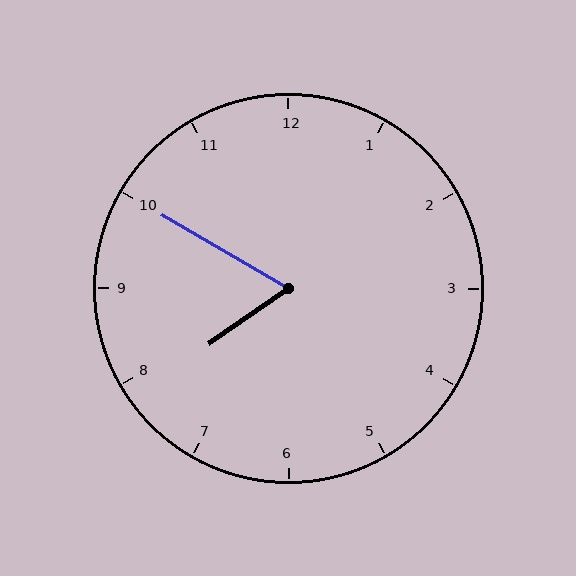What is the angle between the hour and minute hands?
Approximately 65 degrees.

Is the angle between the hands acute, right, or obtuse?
It is acute.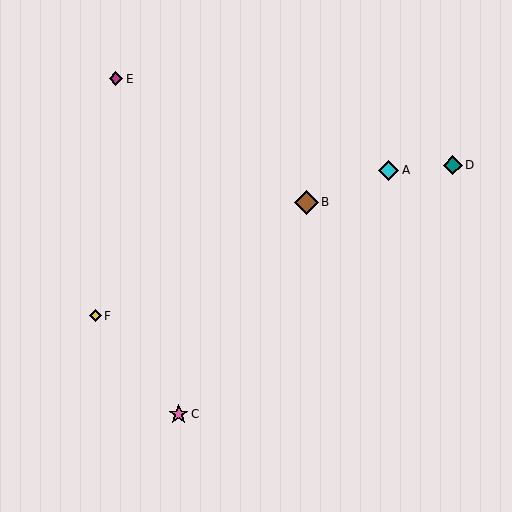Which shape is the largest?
The brown diamond (labeled B) is the largest.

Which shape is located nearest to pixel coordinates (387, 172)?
The cyan diamond (labeled A) at (389, 170) is nearest to that location.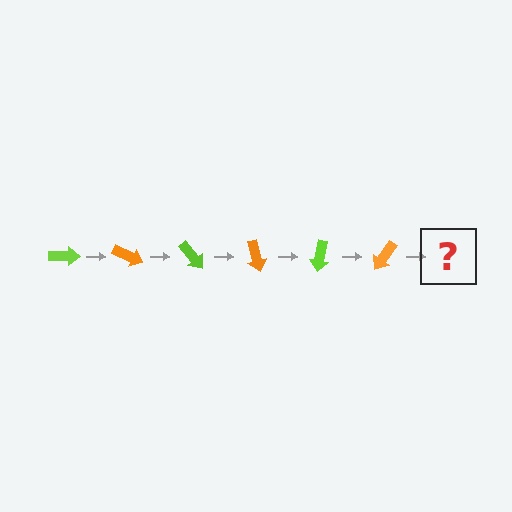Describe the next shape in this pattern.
It should be a lime arrow, rotated 150 degrees from the start.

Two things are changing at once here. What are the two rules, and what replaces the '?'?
The two rules are that it rotates 25 degrees each step and the color cycles through lime and orange. The '?' should be a lime arrow, rotated 150 degrees from the start.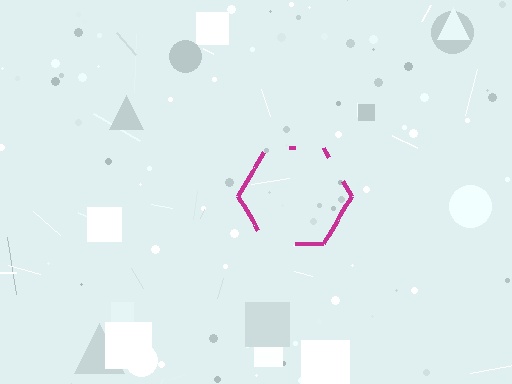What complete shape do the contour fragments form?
The contour fragments form a hexagon.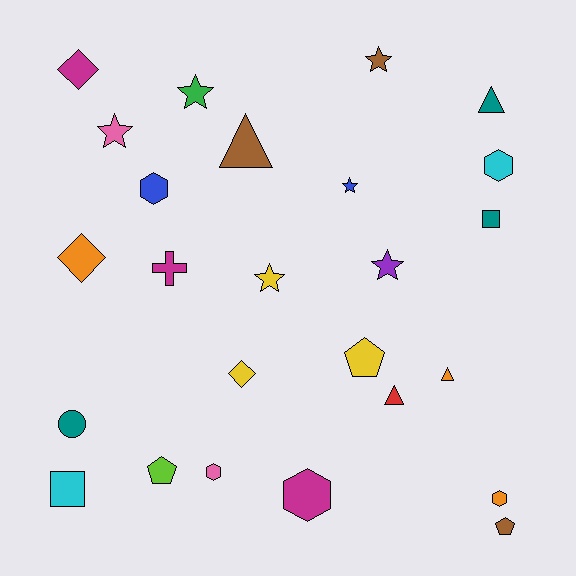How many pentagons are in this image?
There are 3 pentagons.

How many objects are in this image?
There are 25 objects.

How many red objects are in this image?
There is 1 red object.